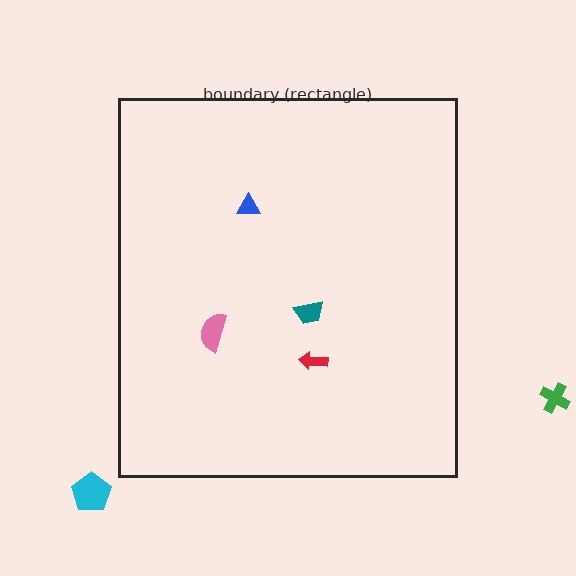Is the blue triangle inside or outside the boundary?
Inside.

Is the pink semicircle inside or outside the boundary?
Inside.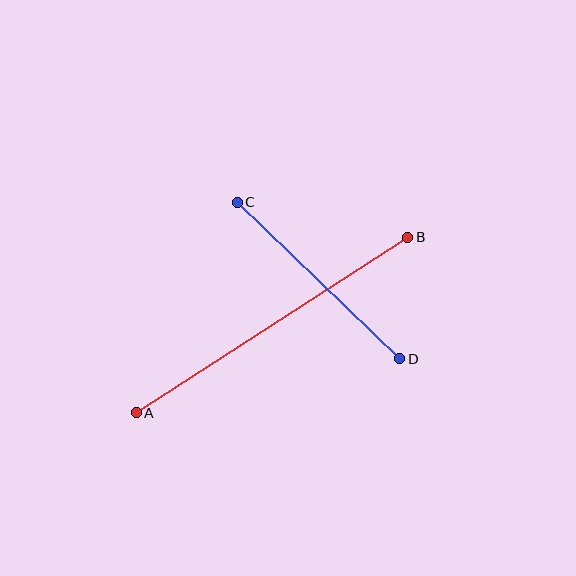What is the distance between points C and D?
The distance is approximately 226 pixels.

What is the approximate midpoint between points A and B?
The midpoint is at approximately (272, 325) pixels.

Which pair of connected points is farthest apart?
Points A and B are farthest apart.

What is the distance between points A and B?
The distance is approximately 323 pixels.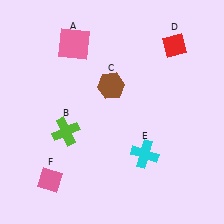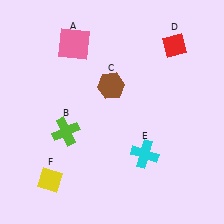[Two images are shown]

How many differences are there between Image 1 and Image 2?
There is 1 difference between the two images.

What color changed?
The diamond (F) changed from pink in Image 1 to yellow in Image 2.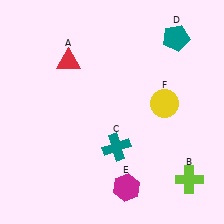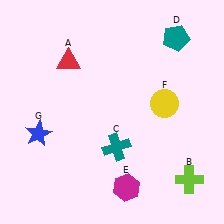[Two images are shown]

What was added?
A blue star (G) was added in Image 2.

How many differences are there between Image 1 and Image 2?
There is 1 difference between the two images.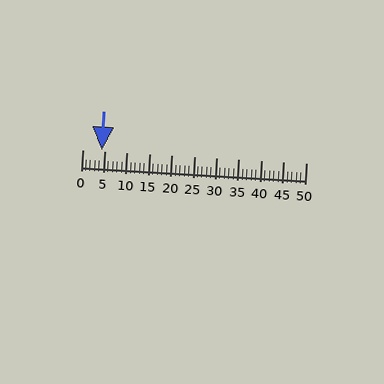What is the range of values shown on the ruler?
The ruler shows values from 0 to 50.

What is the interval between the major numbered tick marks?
The major tick marks are spaced 5 units apart.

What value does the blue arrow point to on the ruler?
The blue arrow points to approximately 4.